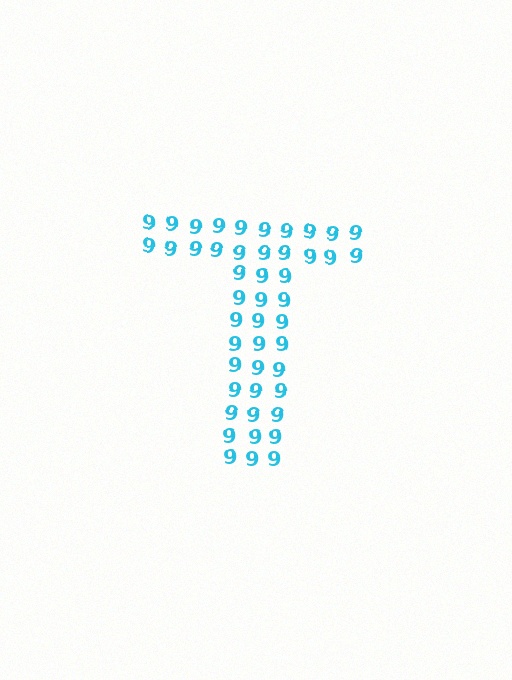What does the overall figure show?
The overall figure shows the letter T.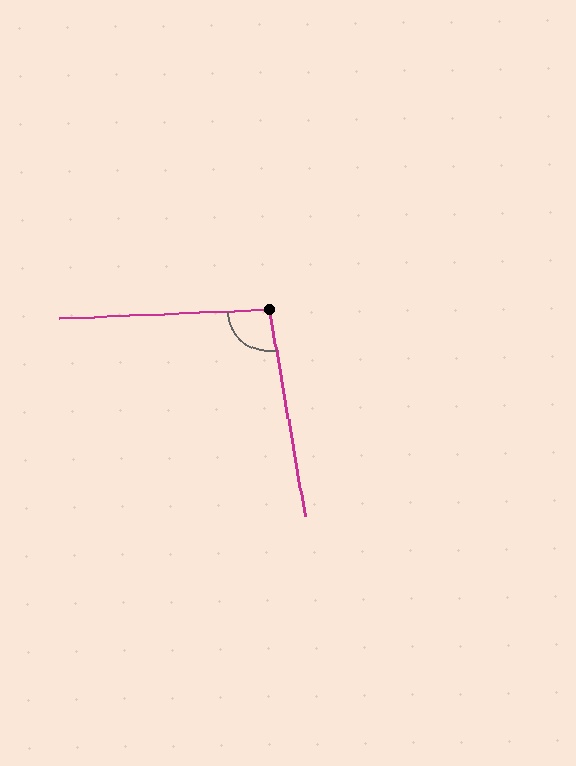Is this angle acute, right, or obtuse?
It is obtuse.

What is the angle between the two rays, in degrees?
Approximately 98 degrees.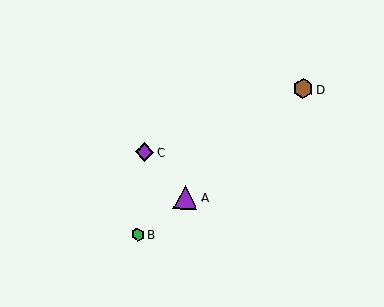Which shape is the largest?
The purple triangle (labeled A) is the largest.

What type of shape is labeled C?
Shape C is a purple diamond.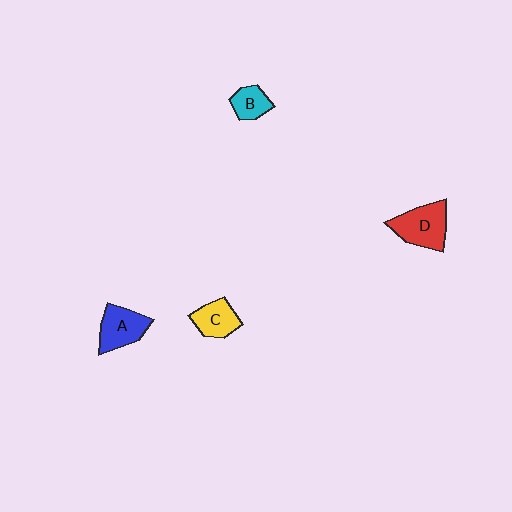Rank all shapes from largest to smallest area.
From largest to smallest: D (red), A (blue), C (yellow), B (cyan).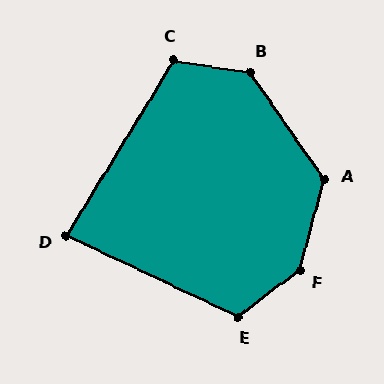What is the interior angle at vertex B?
Approximately 134 degrees (obtuse).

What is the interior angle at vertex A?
Approximately 130 degrees (obtuse).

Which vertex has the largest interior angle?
F, at approximately 142 degrees.